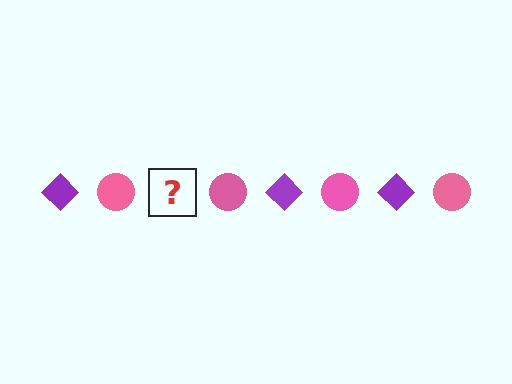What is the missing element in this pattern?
The missing element is a purple diamond.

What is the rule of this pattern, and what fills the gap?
The rule is that the pattern alternates between purple diamond and pink circle. The gap should be filled with a purple diamond.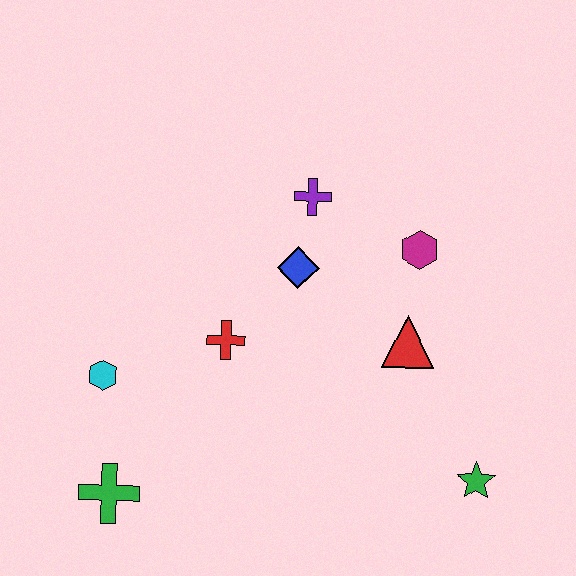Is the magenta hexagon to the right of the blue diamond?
Yes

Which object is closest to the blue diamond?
The purple cross is closest to the blue diamond.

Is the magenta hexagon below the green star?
No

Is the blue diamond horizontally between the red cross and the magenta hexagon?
Yes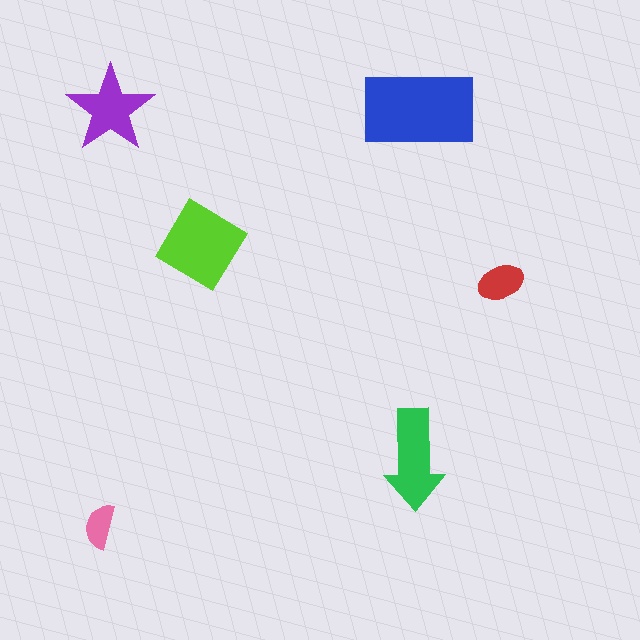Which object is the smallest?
The pink semicircle.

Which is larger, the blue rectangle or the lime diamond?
The blue rectangle.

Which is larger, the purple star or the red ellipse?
The purple star.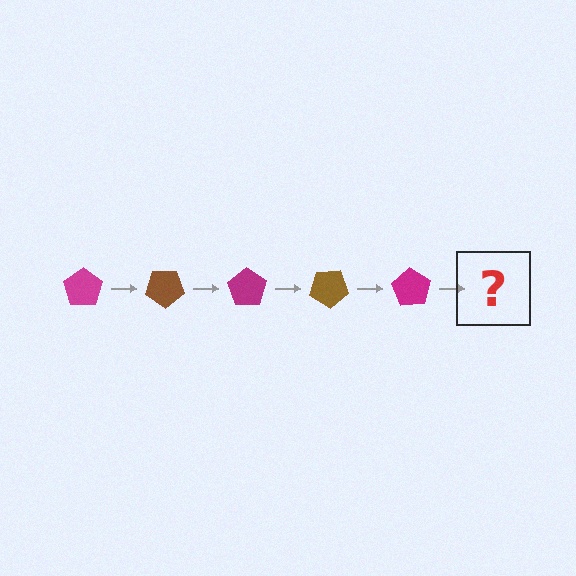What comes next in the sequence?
The next element should be a brown pentagon, rotated 175 degrees from the start.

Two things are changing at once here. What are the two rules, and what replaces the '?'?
The two rules are that it rotates 35 degrees each step and the color cycles through magenta and brown. The '?' should be a brown pentagon, rotated 175 degrees from the start.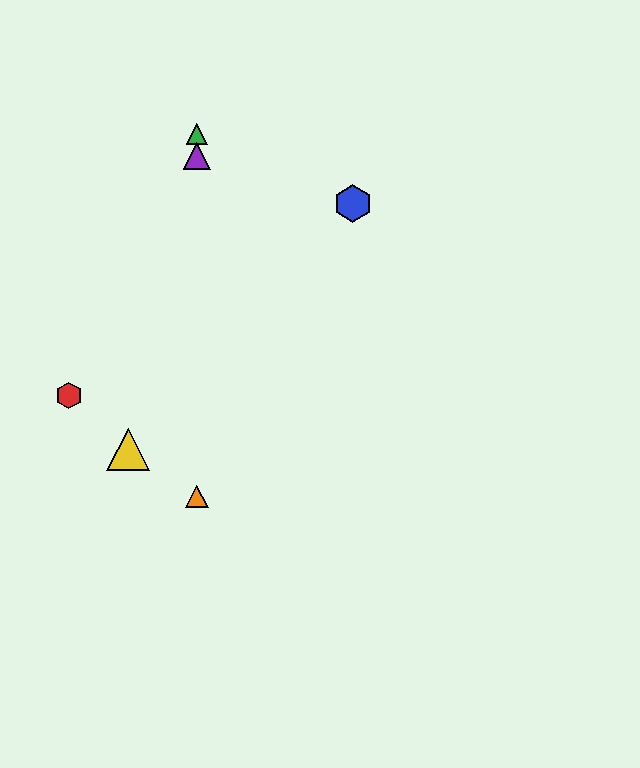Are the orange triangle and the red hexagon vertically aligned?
No, the orange triangle is at x≈197 and the red hexagon is at x≈69.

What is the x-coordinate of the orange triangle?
The orange triangle is at x≈197.